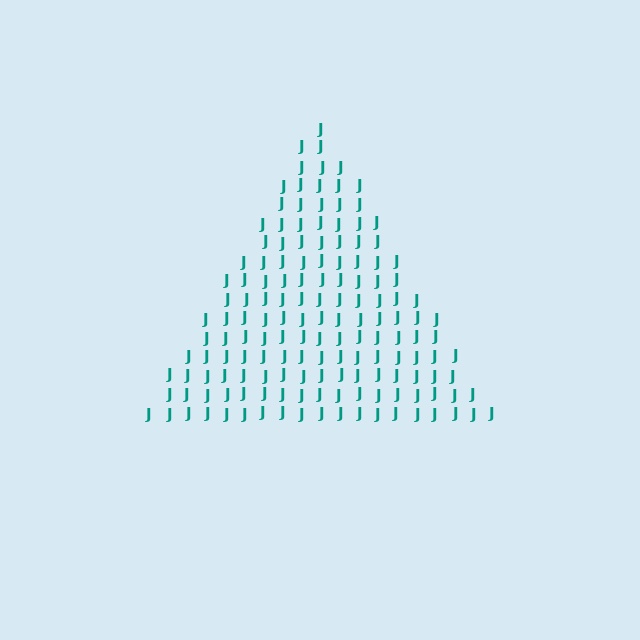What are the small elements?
The small elements are letter J's.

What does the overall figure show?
The overall figure shows a triangle.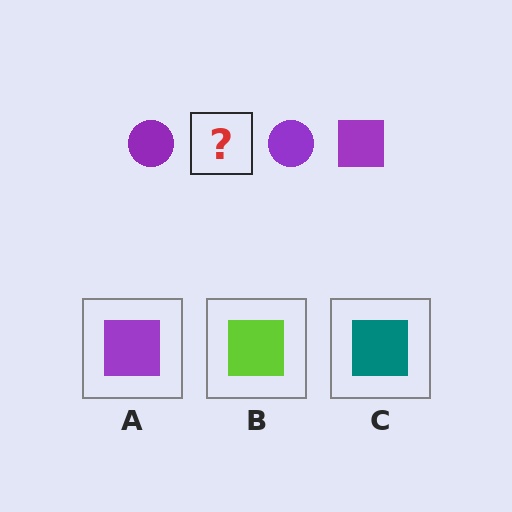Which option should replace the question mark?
Option A.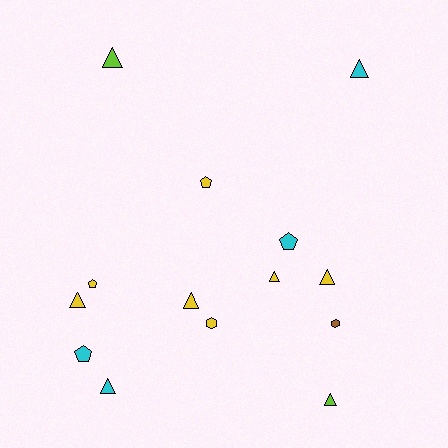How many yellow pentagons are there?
There are 2 yellow pentagons.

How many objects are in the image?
There are 14 objects.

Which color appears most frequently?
Yellow, with 7 objects.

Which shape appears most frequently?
Triangle, with 8 objects.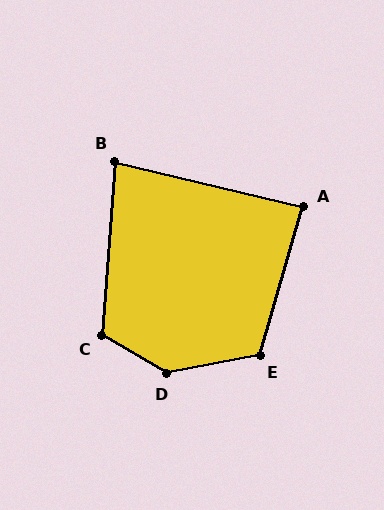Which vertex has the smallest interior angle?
B, at approximately 81 degrees.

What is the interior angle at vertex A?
Approximately 87 degrees (approximately right).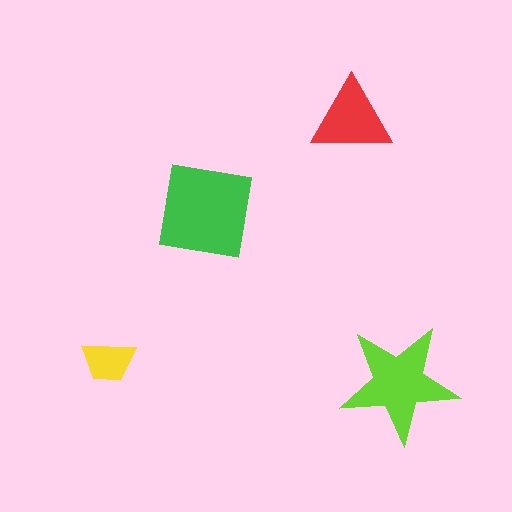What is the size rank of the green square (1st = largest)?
1st.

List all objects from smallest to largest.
The yellow trapezoid, the red triangle, the lime star, the green square.